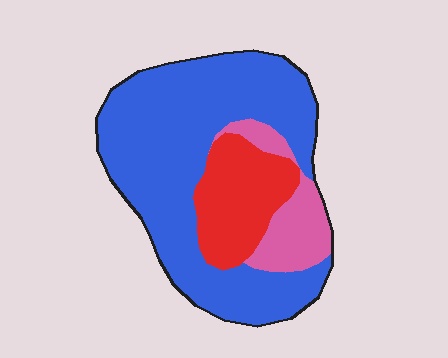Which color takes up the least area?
Pink, at roughly 15%.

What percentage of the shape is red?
Red takes up about one fifth (1/5) of the shape.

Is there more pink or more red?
Red.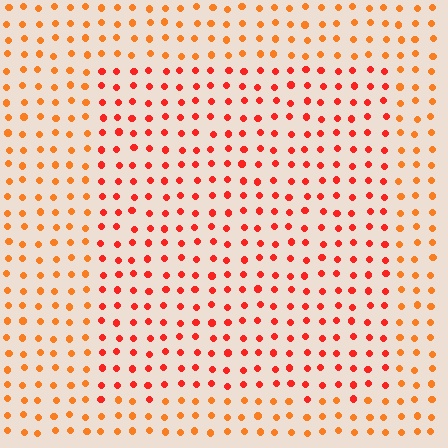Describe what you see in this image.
The image is filled with small orange elements in a uniform arrangement. A rectangle-shaped region is visible where the elements are tinted to a slightly different hue, forming a subtle color boundary.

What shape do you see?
I see a rectangle.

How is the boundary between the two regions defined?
The boundary is defined purely by a slight shift in hue (about 25 degrees). Spacing, size, and orientation are identical on both sides.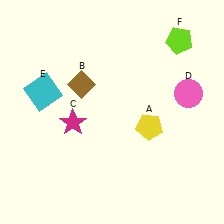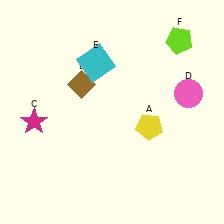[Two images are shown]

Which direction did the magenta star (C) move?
The magenta star (C) moved left.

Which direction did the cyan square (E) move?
The cyan square (E) moved right.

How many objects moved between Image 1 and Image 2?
2 objects moved between the two images.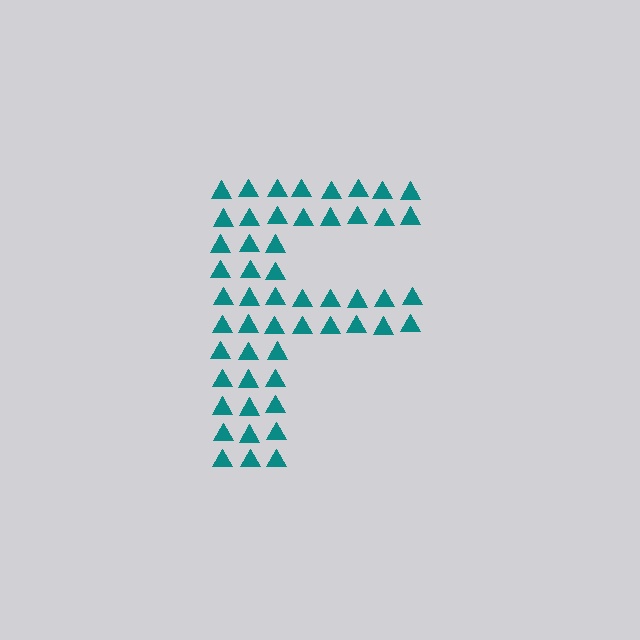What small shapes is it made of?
It is made of small triangles.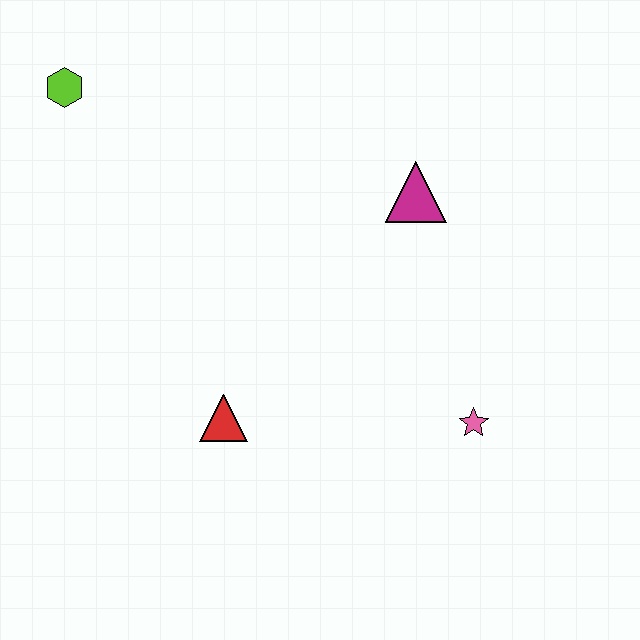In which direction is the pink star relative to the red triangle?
The pink star is to the right of the red triangle.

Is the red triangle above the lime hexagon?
No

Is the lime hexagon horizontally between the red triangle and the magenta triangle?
No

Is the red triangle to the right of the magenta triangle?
No